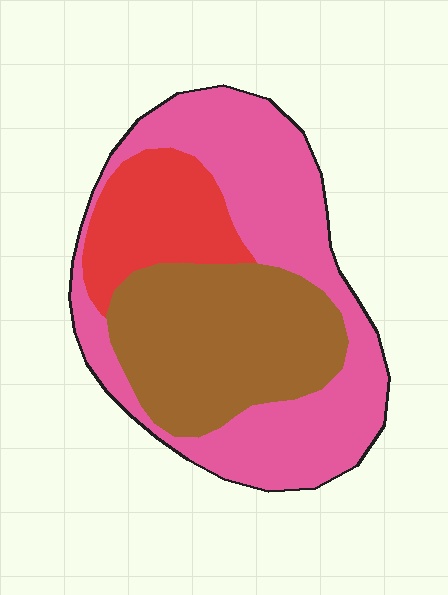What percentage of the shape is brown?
Brown takes up between a quarter and a half of the shape.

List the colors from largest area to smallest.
From largest to smallest: pink, brown, red.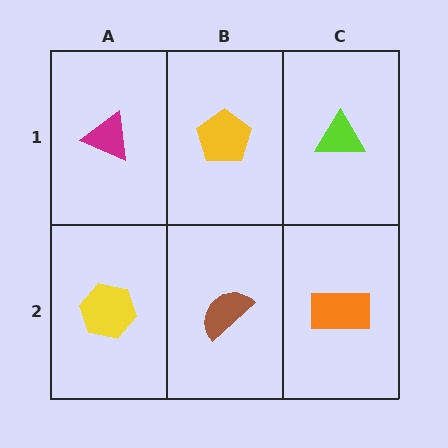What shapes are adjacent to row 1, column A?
A yellow hexagon (row 2, column A), a yellow pentagon (row 1, column B).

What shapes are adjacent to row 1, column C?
An orange rectangle (row 2, column C), a yellow pentagon (row 1, column B).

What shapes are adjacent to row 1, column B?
A brown semicircle (row 2, column B), a magenta triangle (row 1, column A), a lime triangle (row 1, column C).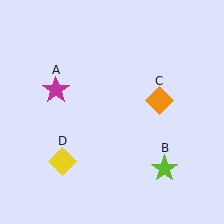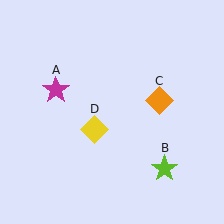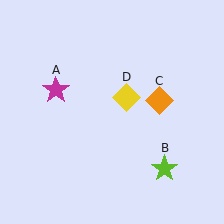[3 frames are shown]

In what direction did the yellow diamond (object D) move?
The yellow diamond (object D) moved up and to the right.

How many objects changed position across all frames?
1 object changed position: yellow diamond (object D).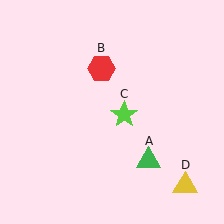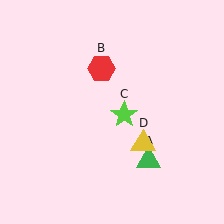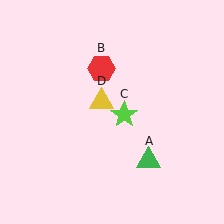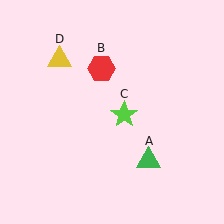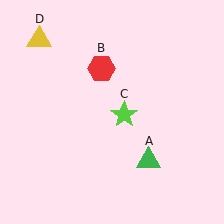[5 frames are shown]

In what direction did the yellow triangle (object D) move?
The yellow triangle (object D) moved up and to the left.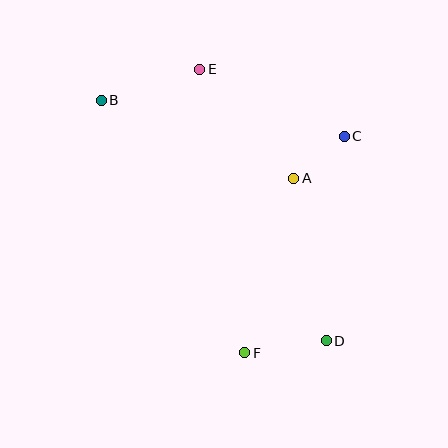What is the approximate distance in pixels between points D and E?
The distance between D and E is approximately 299 pixels.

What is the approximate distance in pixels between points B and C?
The distance between B and C is approximately 246 pixels.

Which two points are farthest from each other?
Points B and D are farthest from each other.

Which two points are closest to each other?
Points A and C are closest to each other.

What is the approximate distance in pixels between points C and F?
The distance between C and F is approximately 238 pixels.